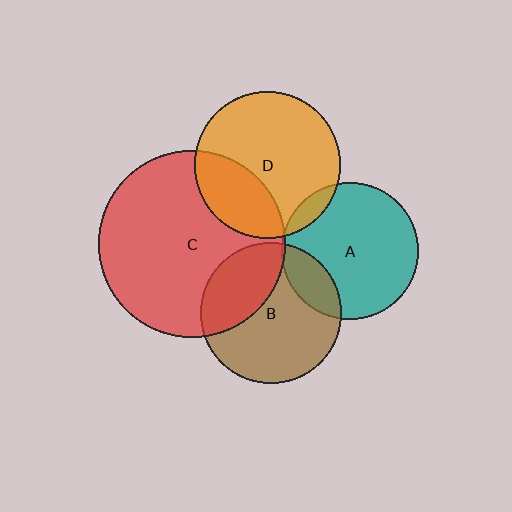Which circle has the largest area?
Circle C (red).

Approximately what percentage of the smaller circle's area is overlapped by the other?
Approximately 15%.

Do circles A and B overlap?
Yes.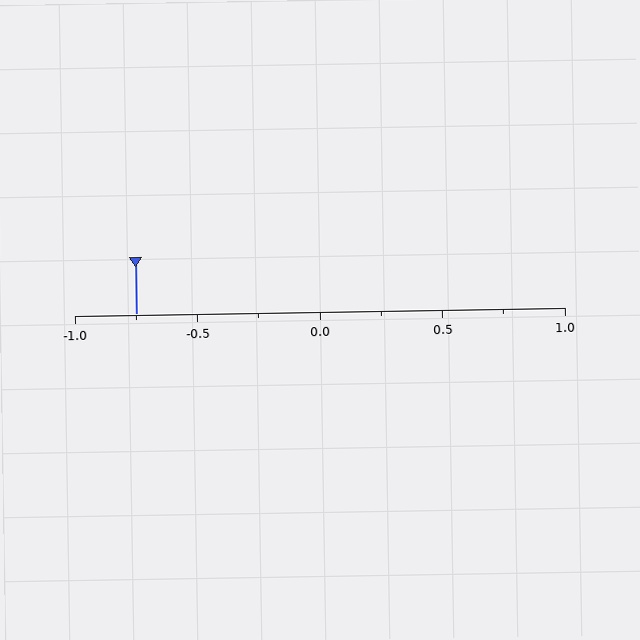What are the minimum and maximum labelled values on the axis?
The axis runs from -1.0 to 1.0.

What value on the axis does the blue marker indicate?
The marker indicates approximately -0.75.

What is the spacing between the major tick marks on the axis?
The major ticks are spaced 0.5 apart.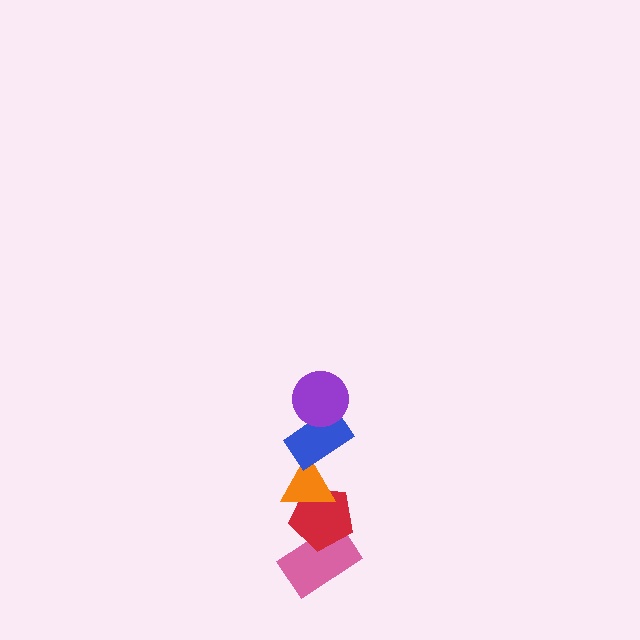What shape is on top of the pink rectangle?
The red pentagon is on top of the pink rectangle.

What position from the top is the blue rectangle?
The blue rectangle is 2nd from the top.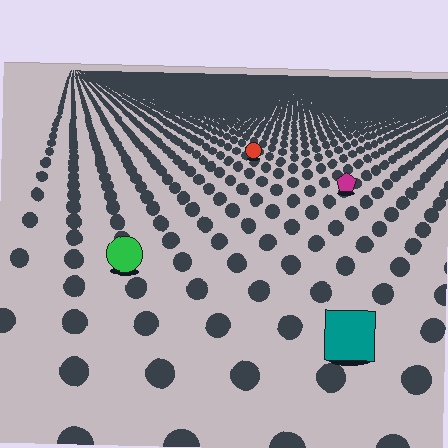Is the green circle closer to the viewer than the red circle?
Yes. The green circle is closer — you can tell from the texture gradient: the ground texture is coarser near it.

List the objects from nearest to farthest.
From nearest to farthest: the teal square, the green circle, the magenta pentagon, the red circle.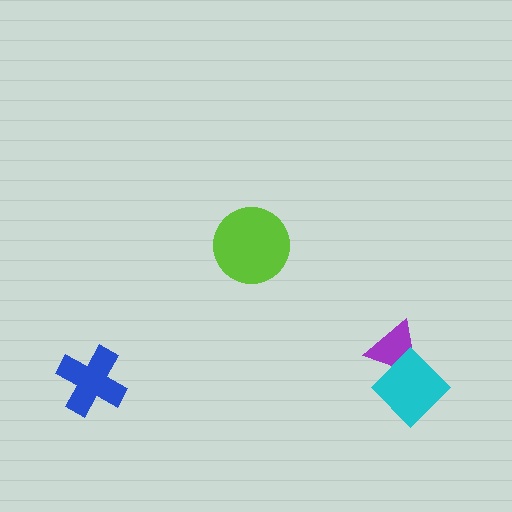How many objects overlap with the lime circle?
0 objects overlap with the lime circle.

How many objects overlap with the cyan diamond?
1 object overlaps with the cyan diamond.